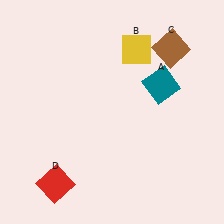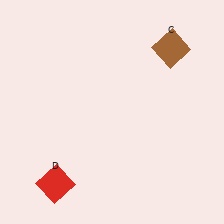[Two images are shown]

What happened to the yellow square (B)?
The yellow square (B) was removed in Image 2. It was in the top-right area of Image 1.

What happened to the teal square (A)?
The teal square (A) was removed in Image 2. It was in the top-right area of Image 1.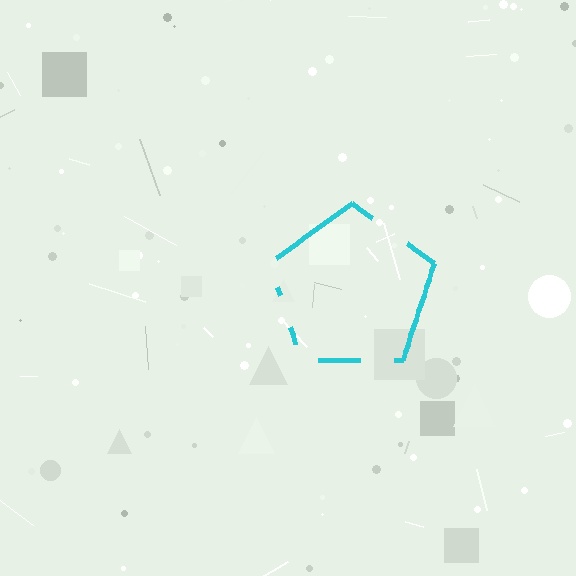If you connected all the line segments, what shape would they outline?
They would outline a pentagon.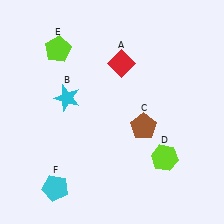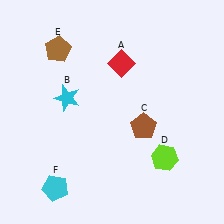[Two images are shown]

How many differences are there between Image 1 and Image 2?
There is 1 difference between the two images.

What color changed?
The pentagon (E) changed from lime in Image 1 to brown in Image 2.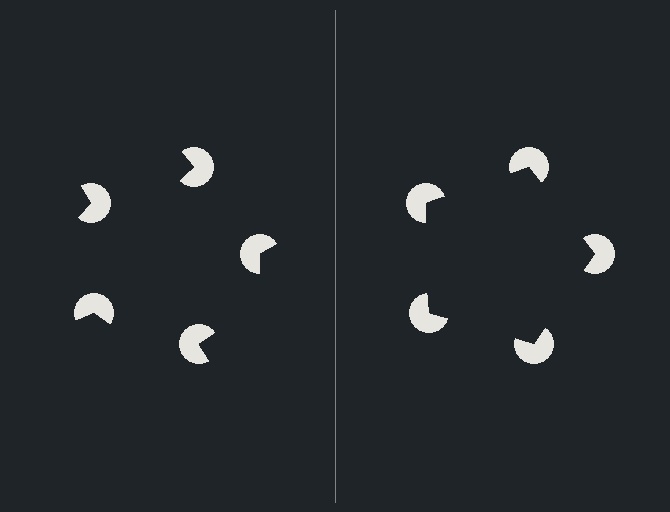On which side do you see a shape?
An illusory pentagon appears on the right side. On the left side the wedge cuts are rotated, so no coherent shape forms.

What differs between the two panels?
The pac-man discs are positioned identically on both sides; only the wedge orientations differ. On the right they align to a pentagon; on the left they are misaligned.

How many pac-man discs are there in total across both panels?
10 — 5 on each side.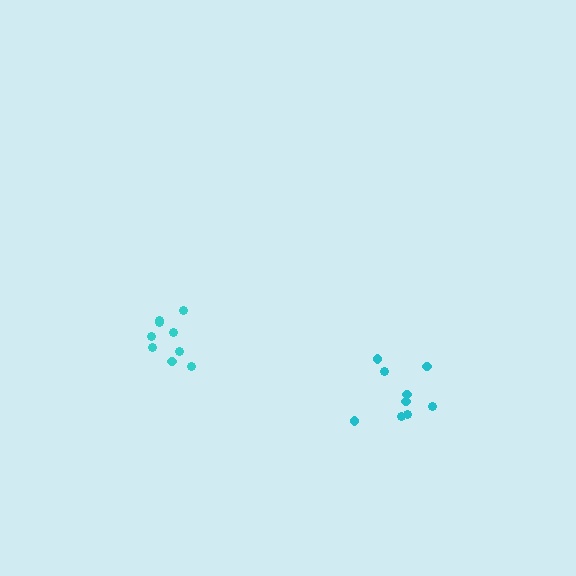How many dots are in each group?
Group 1: 9 dots, Group 2: 9 dots (18 total).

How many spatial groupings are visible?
There are 2 spatial groupings.